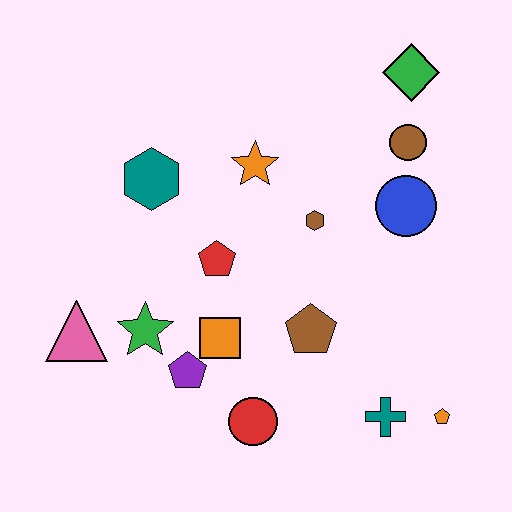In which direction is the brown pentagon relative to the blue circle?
The brown pentagon is below the blue circle.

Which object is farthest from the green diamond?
The pink triangle is farthest from the green diamond.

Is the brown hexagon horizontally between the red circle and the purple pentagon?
No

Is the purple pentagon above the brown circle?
No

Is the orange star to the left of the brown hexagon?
Yes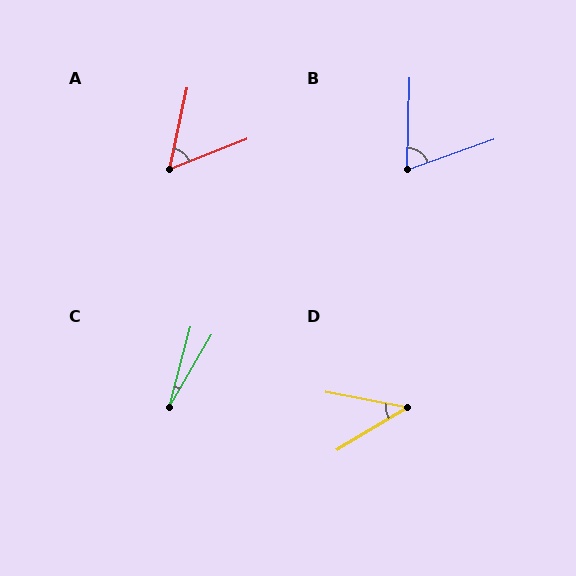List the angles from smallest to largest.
C (16°), D (41°), A (56°), B (69°).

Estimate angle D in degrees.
Approximately 41 degrees.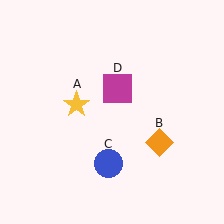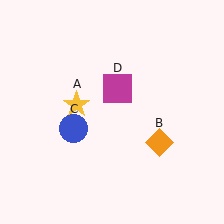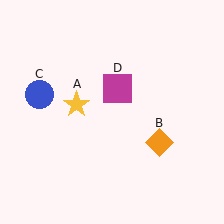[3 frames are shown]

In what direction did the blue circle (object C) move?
The blue circle (object C) moved up and to the left.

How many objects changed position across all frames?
1 object changed position: blue circle (object C).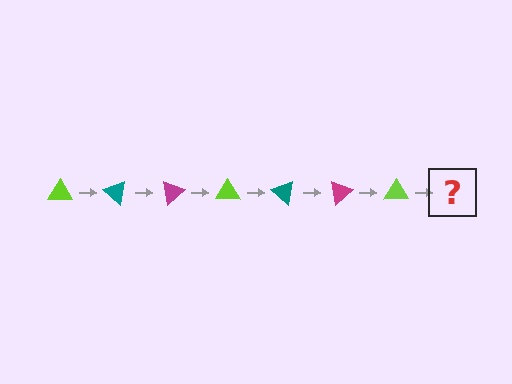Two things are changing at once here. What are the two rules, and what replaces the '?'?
The two rules are that it rotates 40 degrees each step and the color cycles through lime, teal, and magenta. The '?' should be a teal triangle, rotated 280 degrees from the start.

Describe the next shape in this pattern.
It should be a teal triangle, rotated 280 degrees from the start.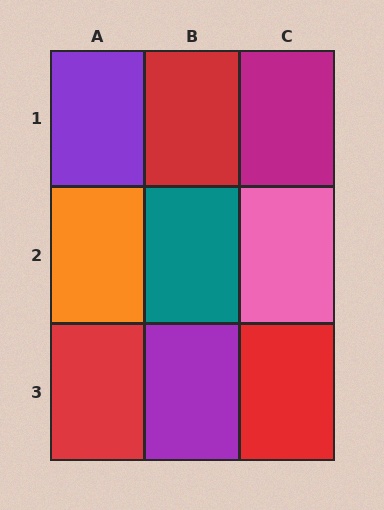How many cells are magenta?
1 cell is magenta.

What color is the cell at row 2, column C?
Pink.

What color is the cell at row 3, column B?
Purple.